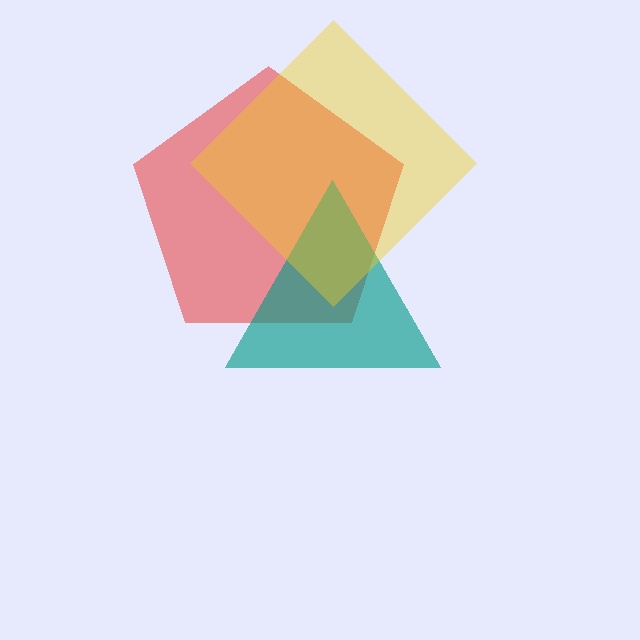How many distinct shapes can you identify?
There are 3 distinct shapes: a red pentagon, a teal triangle, a yellow diamond.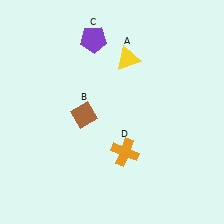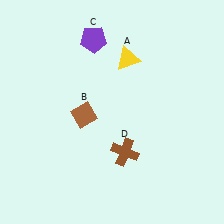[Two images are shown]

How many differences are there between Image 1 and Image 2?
There is 1 difference between the two images.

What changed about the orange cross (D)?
In Image 1, D is orange. In Image 2, it changed to brown.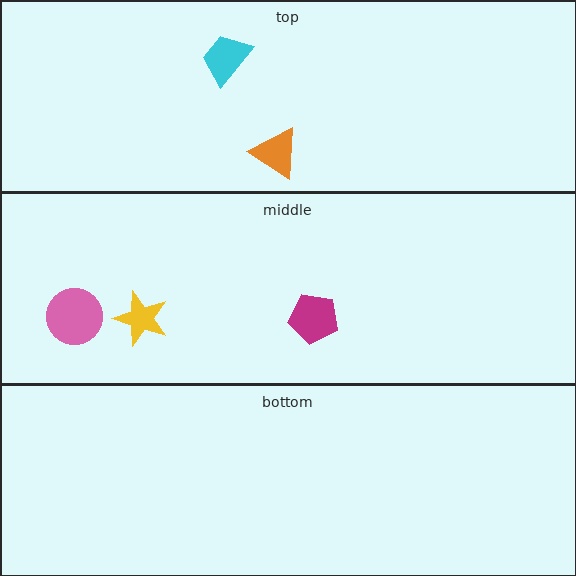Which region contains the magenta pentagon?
The middle region.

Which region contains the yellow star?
The middle region.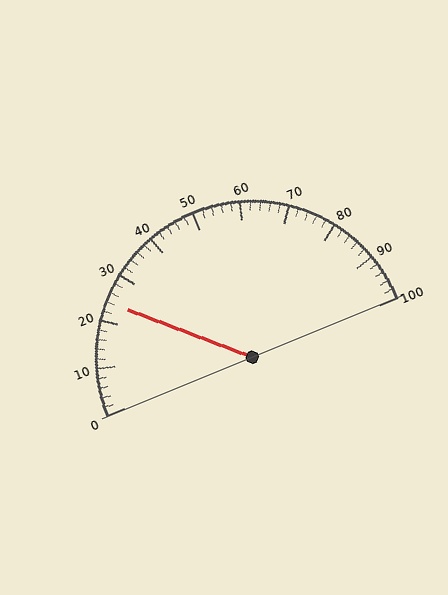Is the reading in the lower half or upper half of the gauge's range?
The reading is in the lower half of the range (0 to 100).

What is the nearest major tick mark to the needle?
The nearest major tick mark is 20.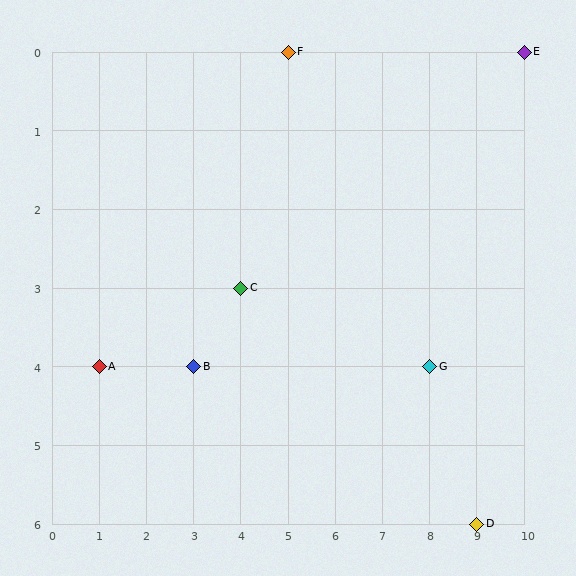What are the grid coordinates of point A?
Point A is at grid coordinates (1, 4).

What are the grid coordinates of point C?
Point C is at grid coordinates (4, 3).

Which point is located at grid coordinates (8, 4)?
Point G is at (8, 4).